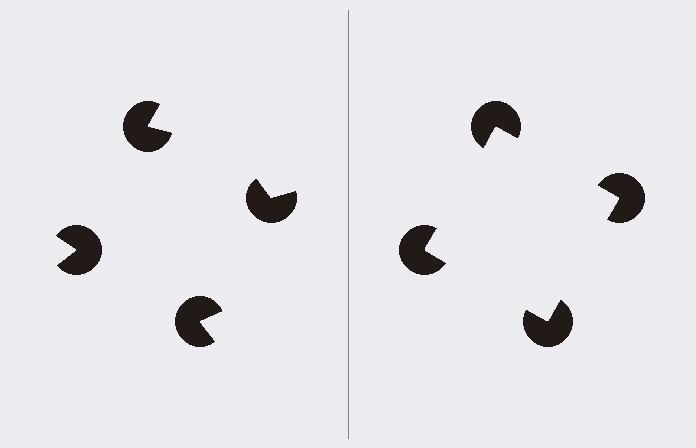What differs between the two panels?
The pac-man discs are positioned identically on both sides; only the wedge orientations differ. On the right they align to a square; on the left they are misaligned.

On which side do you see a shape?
An illusory square appears on the right side. On the left side the wedge cuts are rotated, so no coherent shape forms.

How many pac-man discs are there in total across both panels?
8 — 4 on each side.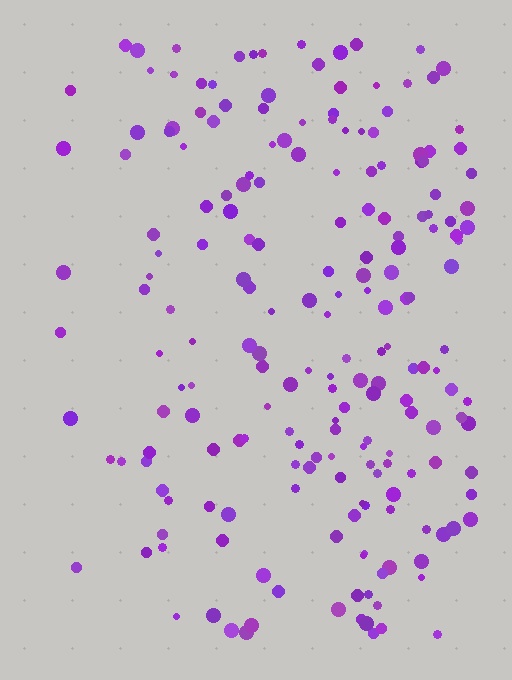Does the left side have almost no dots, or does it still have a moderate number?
Still a moderate number, just noticeably fewer than the right.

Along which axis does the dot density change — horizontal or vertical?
Horizontal.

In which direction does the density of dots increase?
From left to right, with the right side densest.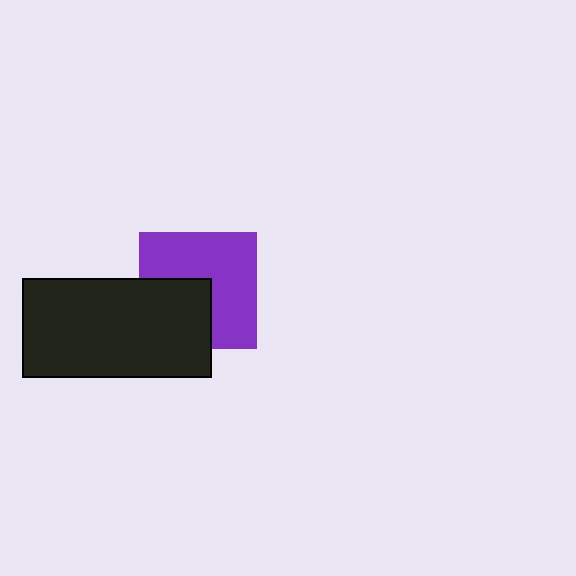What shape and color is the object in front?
The object in front is a black rectangle.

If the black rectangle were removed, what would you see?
You would see the complete purple square.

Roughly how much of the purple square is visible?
About half of it is visible (roughly 63%).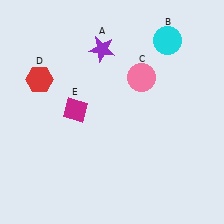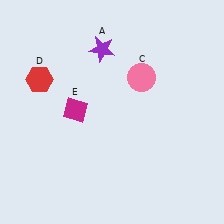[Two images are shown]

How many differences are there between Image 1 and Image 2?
There is 1 difference between the two images.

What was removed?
The cyan circle (B) was removed in Image 2.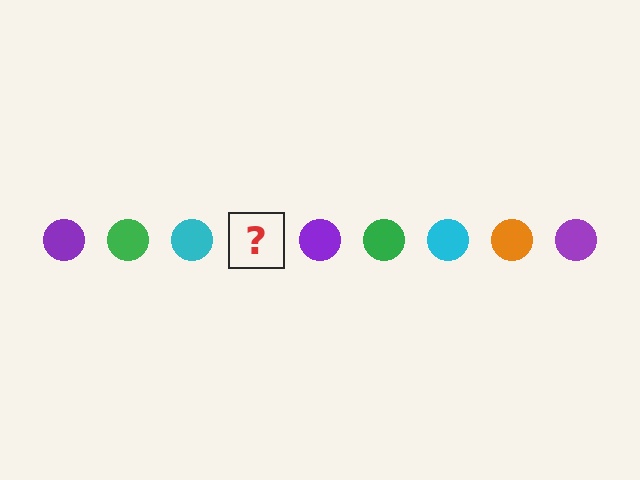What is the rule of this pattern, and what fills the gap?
The rule is that the pattern cycles through purple, green, cyan, orange circles. The gap should be filled with an orange circle.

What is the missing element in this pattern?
The missing element is an orange circle.